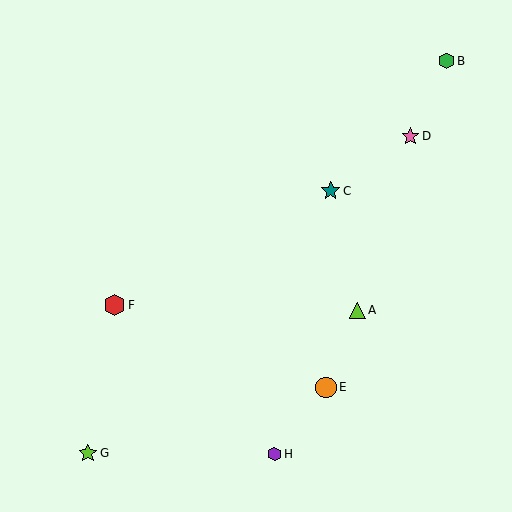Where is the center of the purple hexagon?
The center of the purple hexagon is at (275, 454).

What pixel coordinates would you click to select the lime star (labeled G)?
Click at (88, 453) to select the lime star G.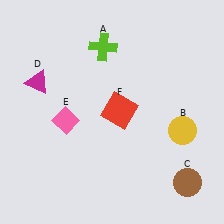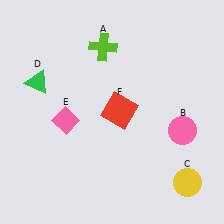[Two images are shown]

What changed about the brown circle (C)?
In Image 1, C is brown. In Image 2, it changed to yellow.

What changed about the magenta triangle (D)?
In Image 1, D is magenta. In Image 2, it changed to green.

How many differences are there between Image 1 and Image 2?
There are 3 differences between the two images.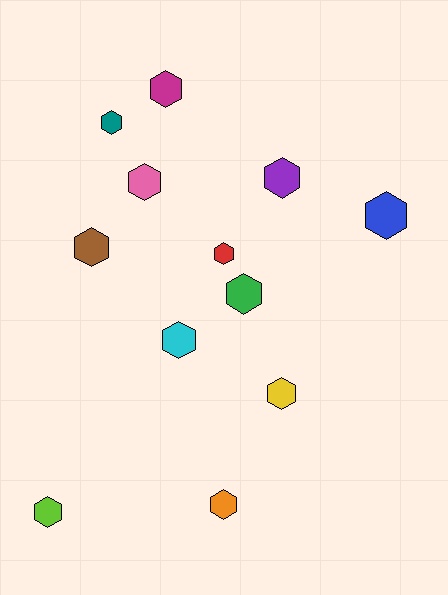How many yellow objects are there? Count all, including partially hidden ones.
There is 1 yellow object.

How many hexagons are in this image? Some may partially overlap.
There are 12 hexagons.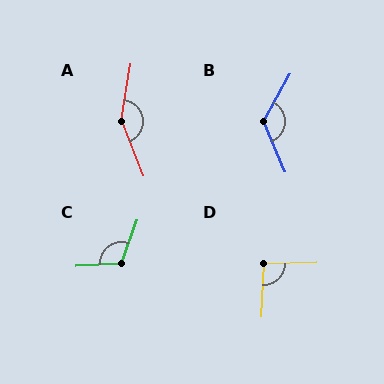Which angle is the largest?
A, at approximately 149 degrees.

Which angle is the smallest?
D, at approximately 95 degrees.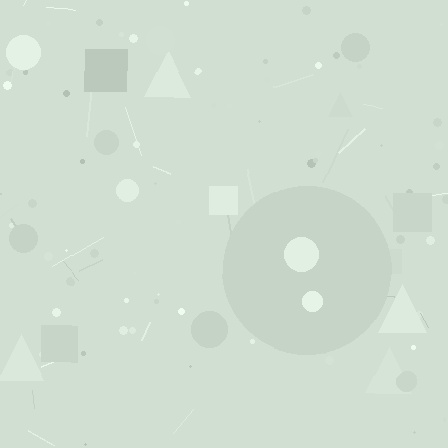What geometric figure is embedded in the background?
A circle is embedded in the background.